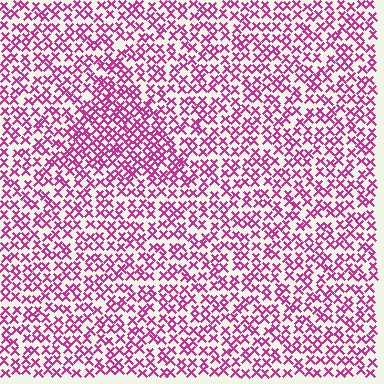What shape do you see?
I see a triangle.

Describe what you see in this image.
The image contains small magenta elements arranged at two different densities. A triangle-shaped region is visible where the elements are more densely packed than the surrounding area.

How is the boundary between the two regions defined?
The boundary is defined by a change in element density (approximately 1.6x ratio). All elements are the same color, size, and shape.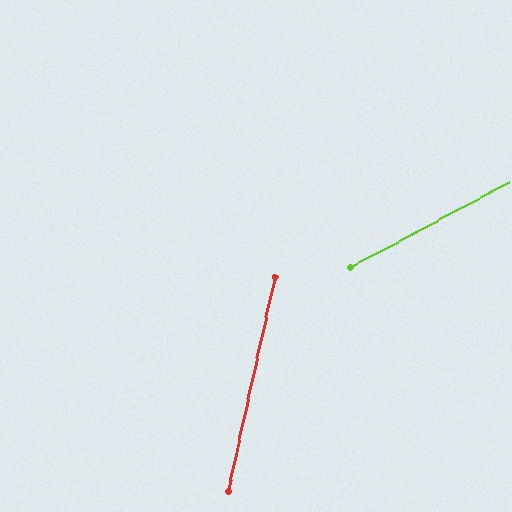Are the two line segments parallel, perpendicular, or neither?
Neither parallel nor perpendicular — they differ by about 49°.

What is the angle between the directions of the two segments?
Approximately 49 degrees.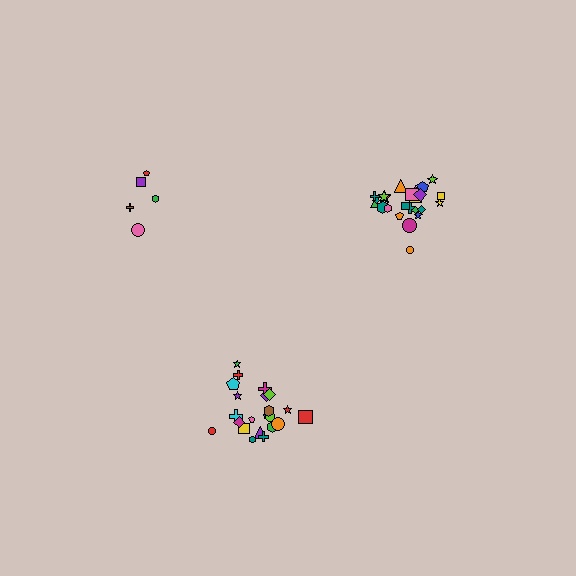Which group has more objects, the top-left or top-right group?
The top-right group.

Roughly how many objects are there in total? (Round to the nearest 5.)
Roughly 50 objects in total.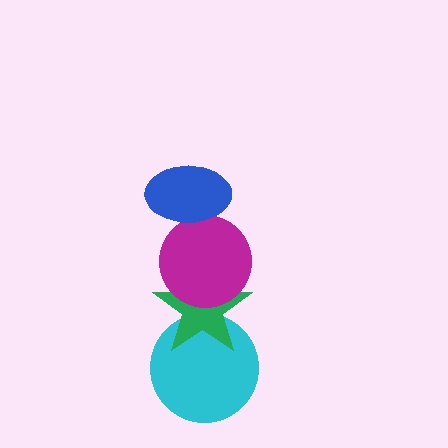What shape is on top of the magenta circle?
The blue ellipse is on top of the magenta circle.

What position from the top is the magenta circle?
The magenta circle is 2nd from the top.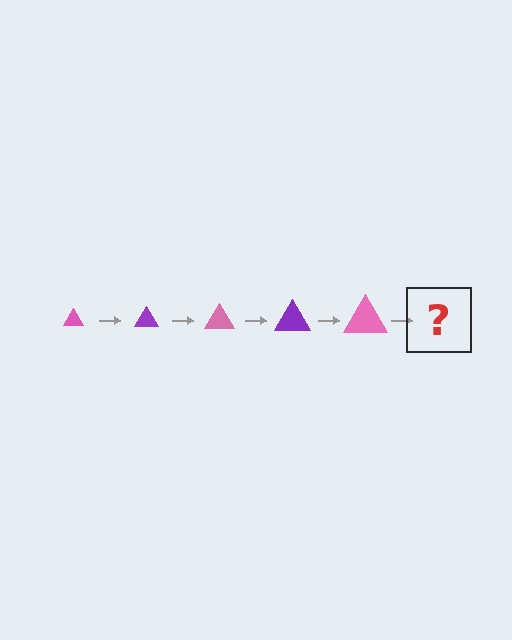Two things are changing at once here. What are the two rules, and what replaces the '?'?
The two rules are that the triangle grows larger each step and the color cycles through pink and purple. The '?' should be a purple triangle, larger than the previous one.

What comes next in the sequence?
The next element should be a purple triangle, larger than the previous one.